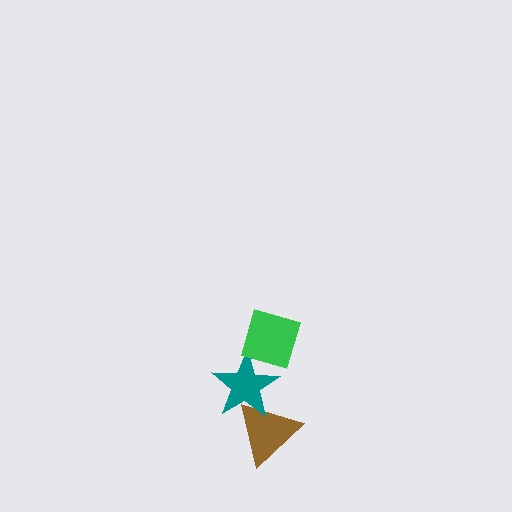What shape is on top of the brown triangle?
The teal star is on top of the brown triangle.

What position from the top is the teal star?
The teal star is 2nd from the top.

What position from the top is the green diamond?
The green diamond is 1st from the top.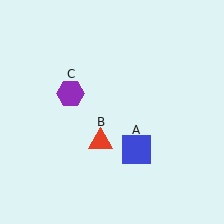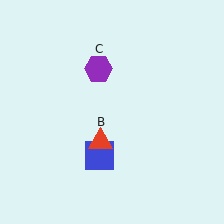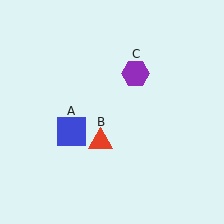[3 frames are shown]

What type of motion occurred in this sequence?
The blue square (object A), purple hexagon (object C) rotated clockwise around the center of the scene.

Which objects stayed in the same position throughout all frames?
Red triangle (object B) remained stationary.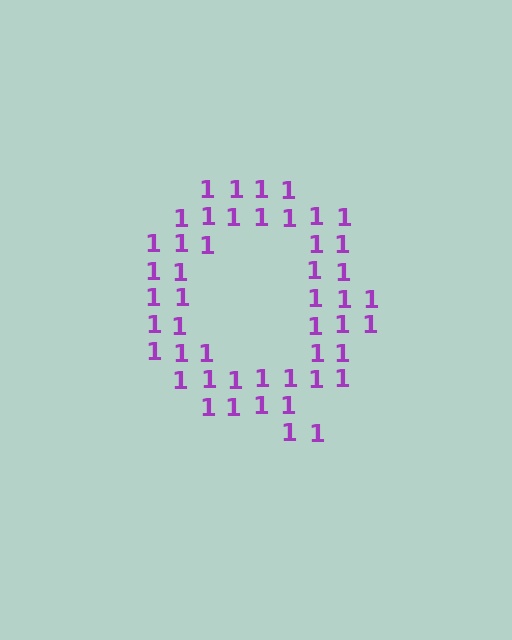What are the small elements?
The small elements are digit 1's.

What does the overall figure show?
The overall figure shows the letter Q.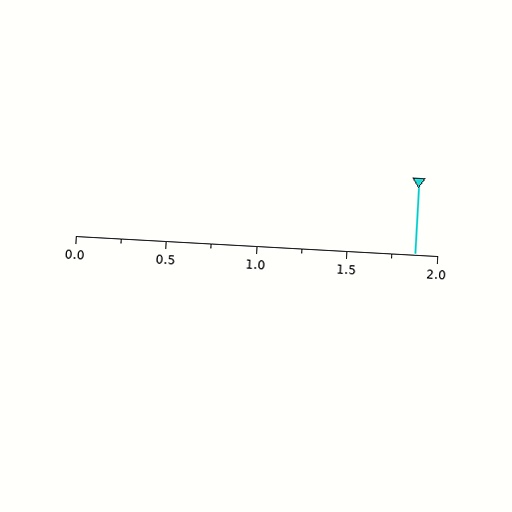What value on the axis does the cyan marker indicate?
The marker indicates approximately 1.88.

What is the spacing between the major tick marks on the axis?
The major ticks are spaced 0.5 apart.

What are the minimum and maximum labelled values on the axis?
The axis runs from 0.0 to 2.0.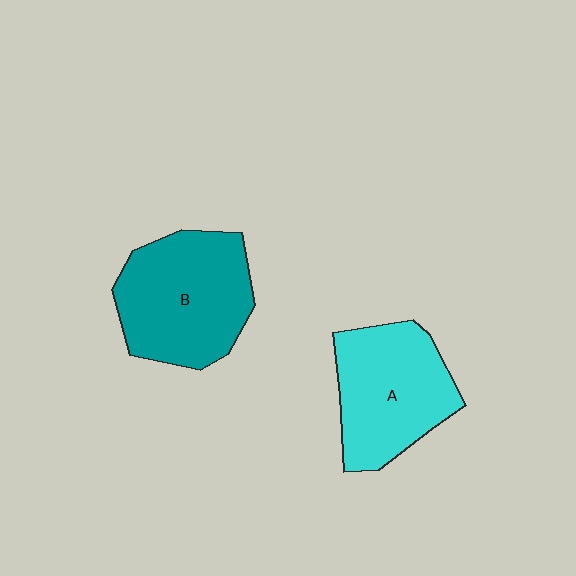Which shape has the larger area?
Shape B (teal).